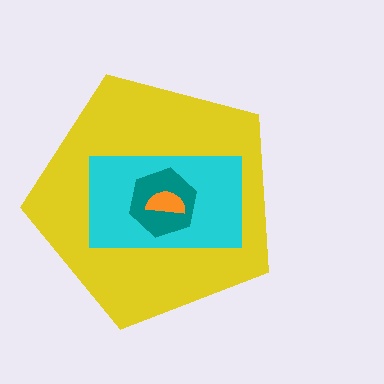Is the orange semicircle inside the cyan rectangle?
Yes.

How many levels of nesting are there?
4.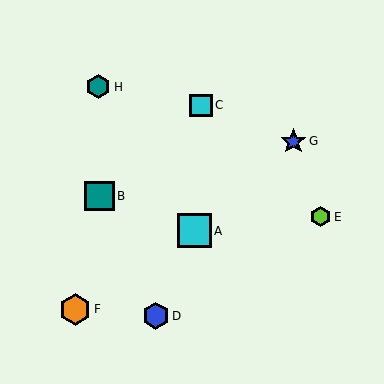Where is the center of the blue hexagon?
The center of the blue hexagon is at (156, 316).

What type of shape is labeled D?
Shape D is a blue hexagon.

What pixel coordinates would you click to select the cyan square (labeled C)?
Click at (201, 105) to select the cyan square C.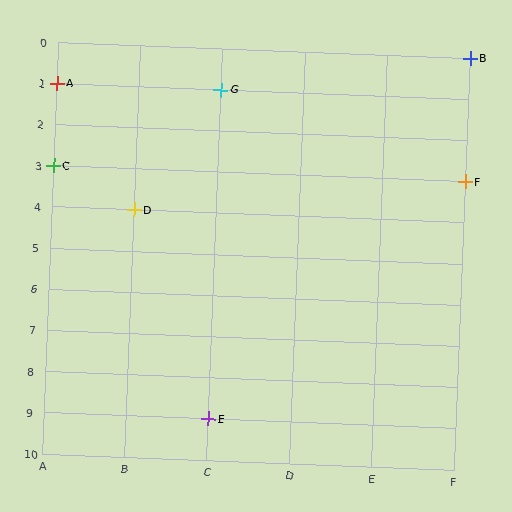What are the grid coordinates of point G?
Point G is at grid coordinates (C, 1).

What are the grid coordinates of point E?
Point E is at grid coordinates (C, 9).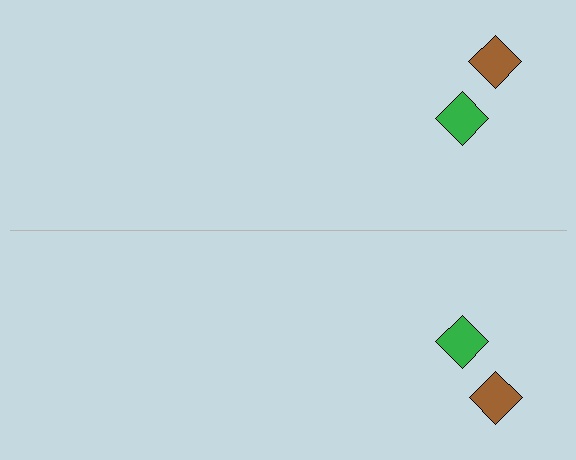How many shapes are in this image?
There are 4 shapes in this image.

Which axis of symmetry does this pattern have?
The pattern has a horizontal axis of symmetry running through the center of the image.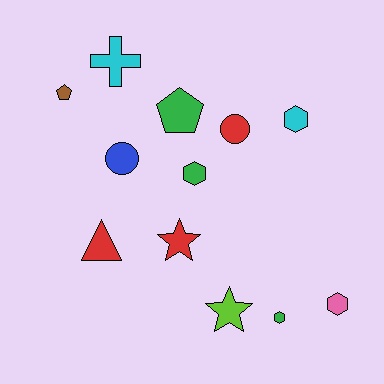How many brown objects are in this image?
There is 1 brown object.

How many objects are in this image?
There are 12 objects.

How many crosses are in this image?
There is 1 cross.